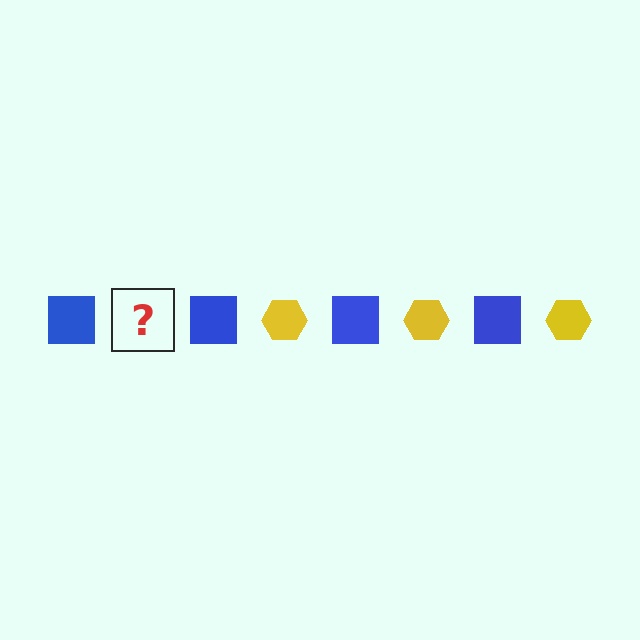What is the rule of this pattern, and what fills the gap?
The rule is that the pattern alternates between blue square and yellow hexagon. The gap should be filled with a yellow hexagon.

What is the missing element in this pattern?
The missing element is a yellow hexagon.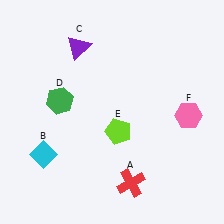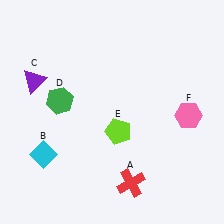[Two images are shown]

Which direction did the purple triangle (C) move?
The purple triangle (C) moved left.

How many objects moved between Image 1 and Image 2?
1 object moved between the two images.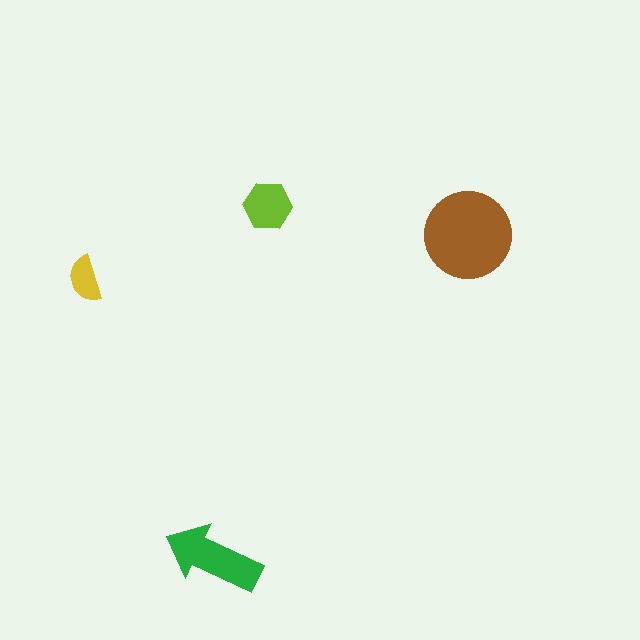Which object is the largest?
The brown circle.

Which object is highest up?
The lime hexagon is topmost.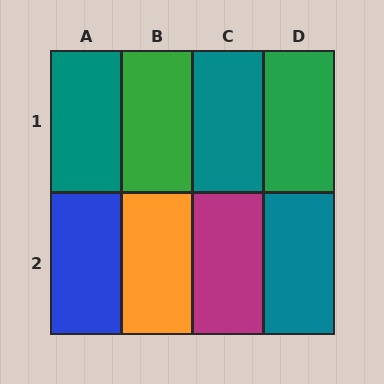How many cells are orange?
1 cell is orange.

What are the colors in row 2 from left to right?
Blue, orange, magenta, teal.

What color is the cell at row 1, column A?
Teal.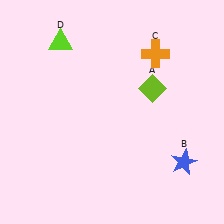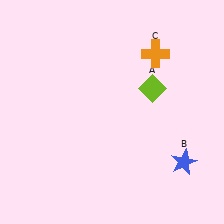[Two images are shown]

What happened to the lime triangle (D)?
The lime triangle (D) was removed in Image 2. It was in the top-left area of Image 1.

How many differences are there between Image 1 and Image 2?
There is 1 difference between the two images.